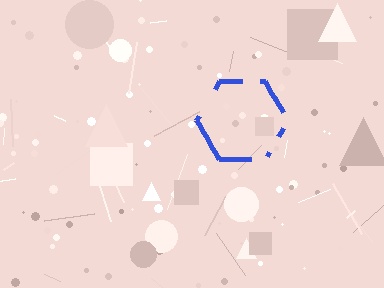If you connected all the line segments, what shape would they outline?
They would outline a hexagon.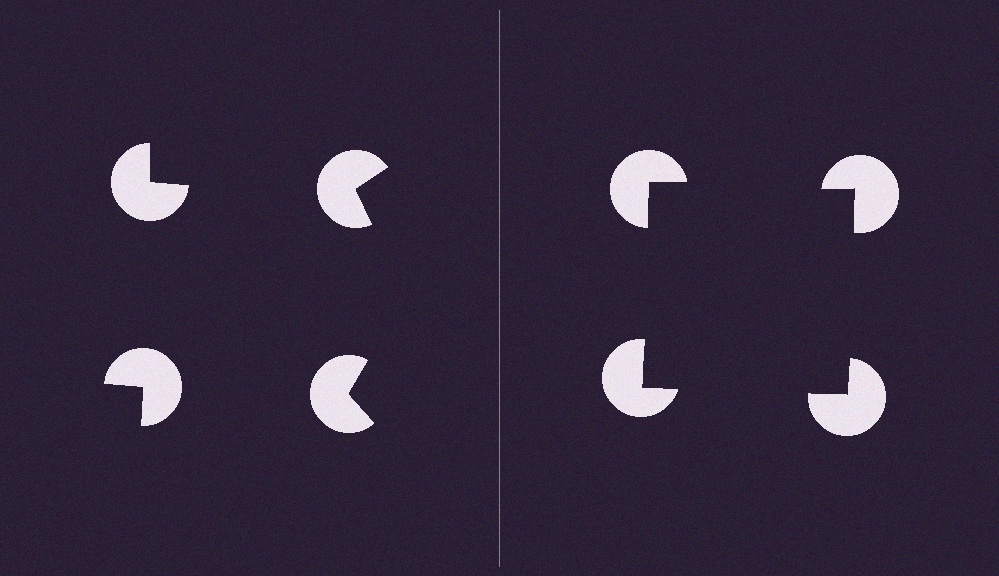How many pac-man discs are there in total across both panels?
8 — 4 on each side.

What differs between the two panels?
The pac-man discs are positioned identically on both sides; only the wedge orientations differ. On the right they align to a square; on the left they are misaligned.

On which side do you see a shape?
An illusory square appears on the right side. On the left side the wedge cuts are rotated, so no coherent shape forms.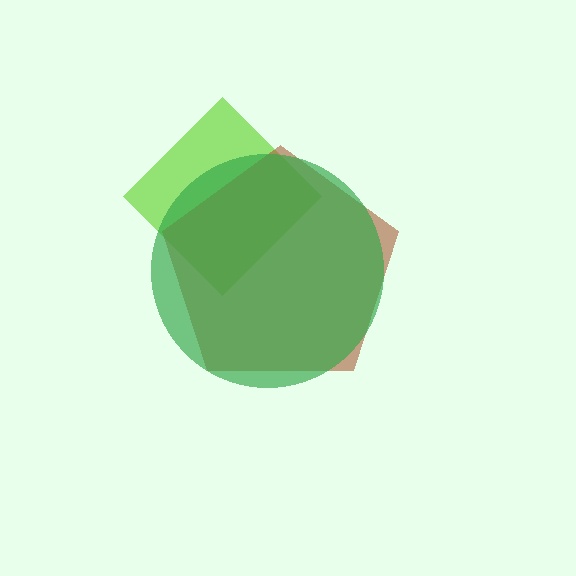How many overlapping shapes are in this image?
There are 3 overlapping shapes in the image.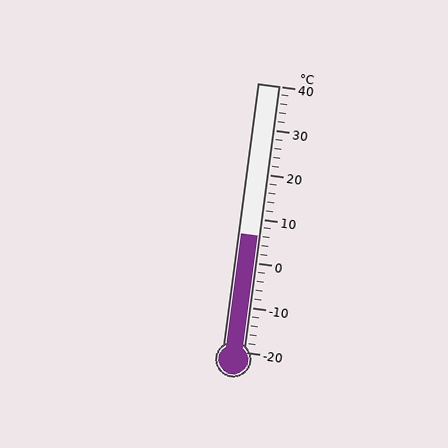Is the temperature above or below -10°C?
The temperature is above -10°C.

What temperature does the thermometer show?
The thermometer shows approximately 6°C.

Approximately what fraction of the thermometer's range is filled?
The thermometer is filled to approximately 45% of its range.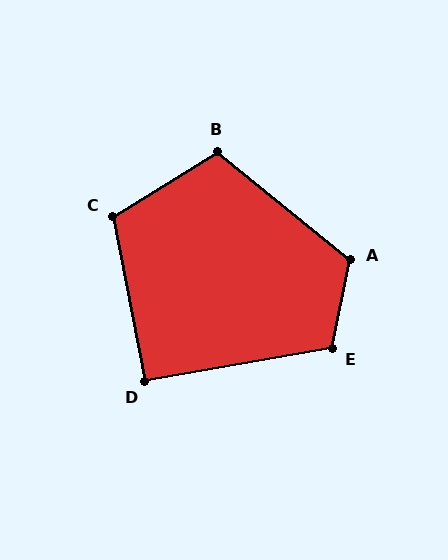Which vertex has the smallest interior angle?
D, at approximately 91 degrees.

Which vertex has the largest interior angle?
A, at approximately 117 degrees.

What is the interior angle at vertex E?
Approximately 111 degrees (obtuse).